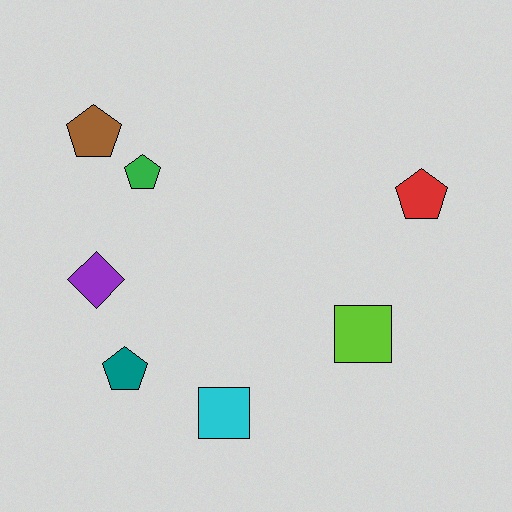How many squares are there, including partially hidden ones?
There are 2 squares.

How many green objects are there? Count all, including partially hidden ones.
There is 1 green object.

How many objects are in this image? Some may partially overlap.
There are 7 objects.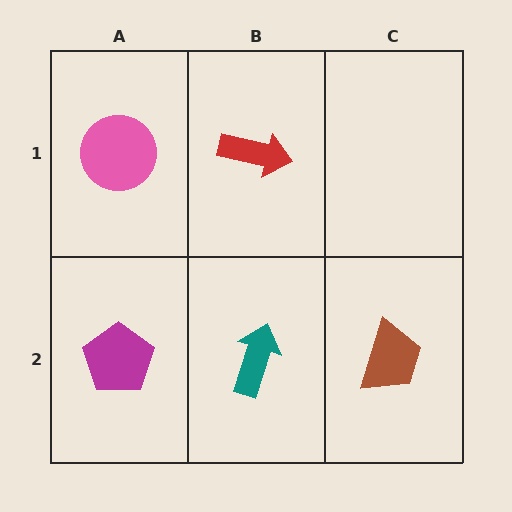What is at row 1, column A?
A pink circle.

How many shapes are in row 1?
2 shapes.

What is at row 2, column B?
A teal arrow.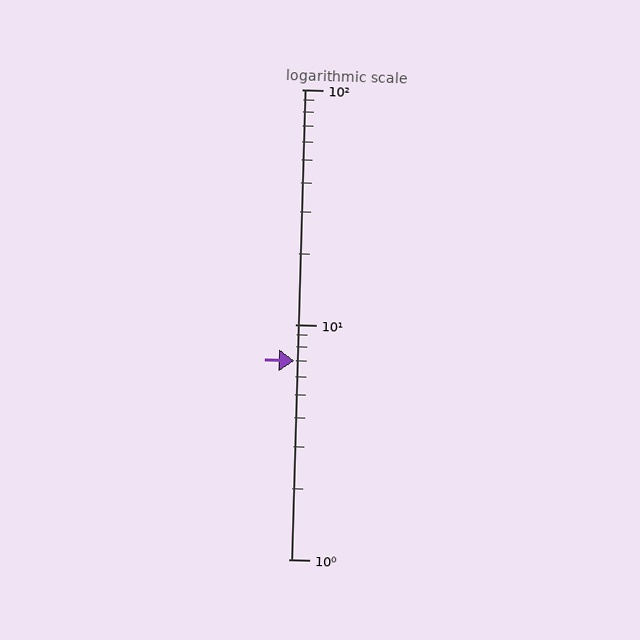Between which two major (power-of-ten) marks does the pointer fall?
The pointer is between 1 and 10.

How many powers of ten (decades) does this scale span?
The scale spans 2 decades, from 1 to 100.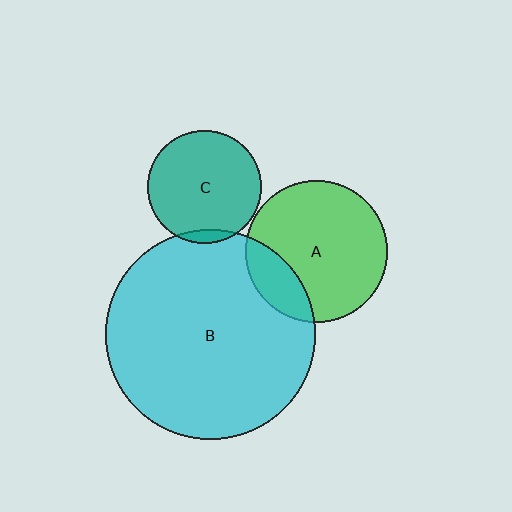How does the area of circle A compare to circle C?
Approximately 1.6 times.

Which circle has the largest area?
Circle B (cyan).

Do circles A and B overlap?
Yes.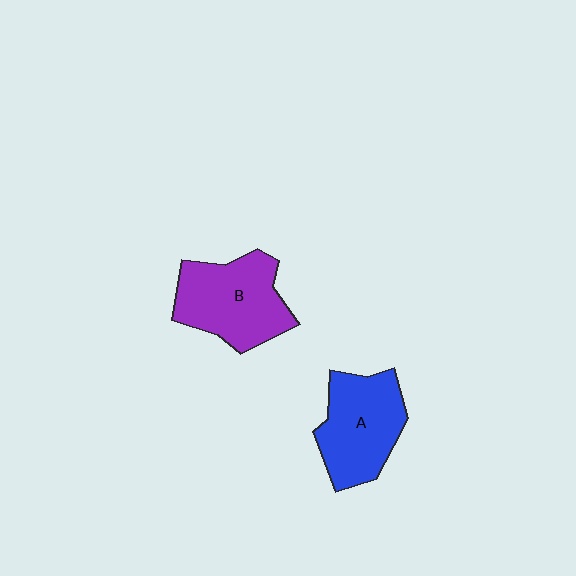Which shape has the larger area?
Shape B (purple).